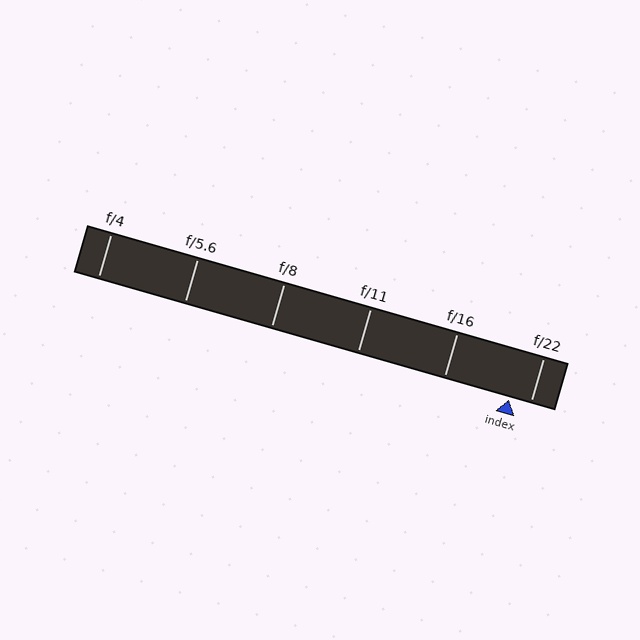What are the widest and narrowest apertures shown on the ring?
The widest aperture shown is f/4 and the narrowest is f/22.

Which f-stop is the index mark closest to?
The index mark is closest to f/22.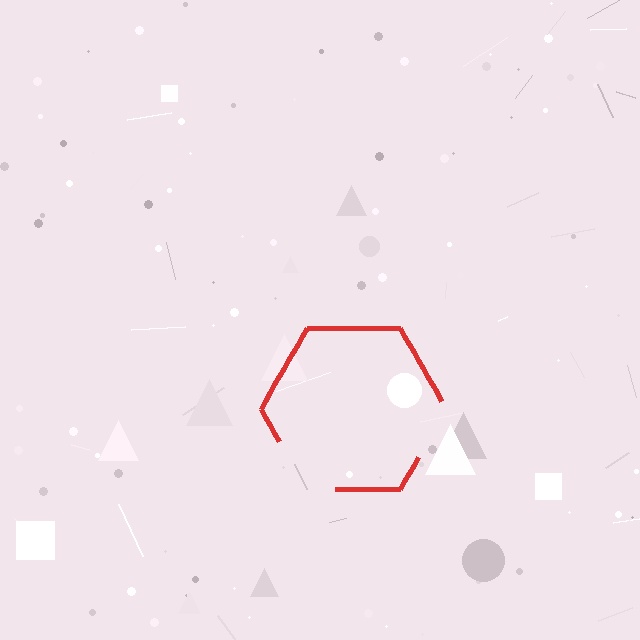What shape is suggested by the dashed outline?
The dashed outline suggests a hexagon.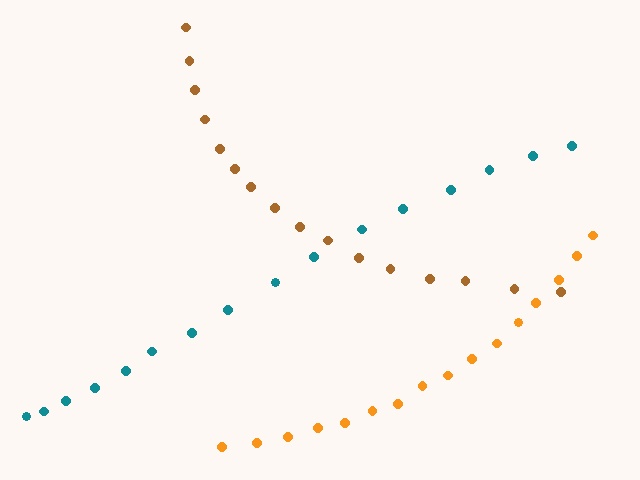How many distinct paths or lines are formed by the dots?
There are 3 distinct paths.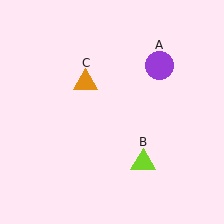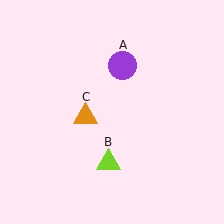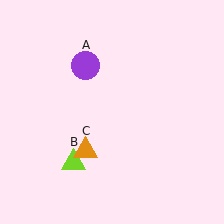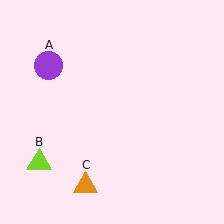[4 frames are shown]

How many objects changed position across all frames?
3 objects changed position: purple circle (object A), lime triangle (object B), orange triangle (object C).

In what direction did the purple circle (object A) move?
The purple circle (object A) moved left.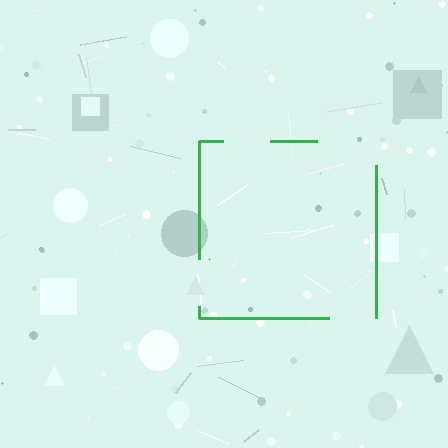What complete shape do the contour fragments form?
The contour fragments form a square.